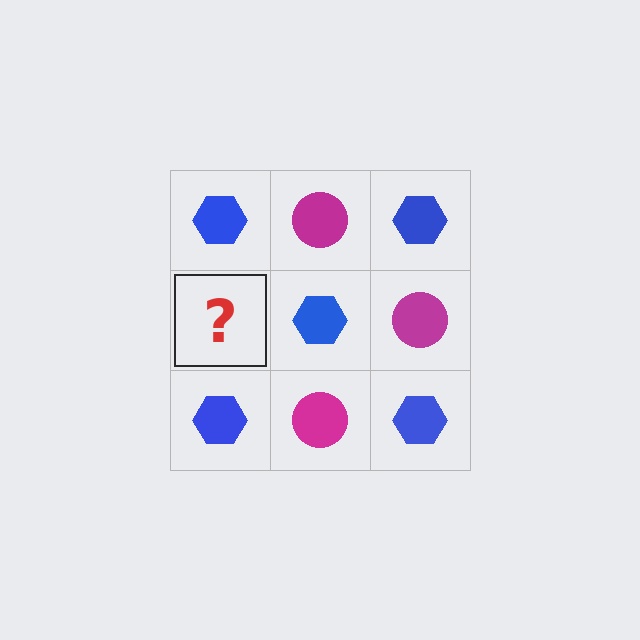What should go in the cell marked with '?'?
The missing cell should contain a magenta circle.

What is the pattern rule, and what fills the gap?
The rule is that it alternates blue hexagon and magenta circle in a checkerboard pattern. The gap should be filled with a magenta circle.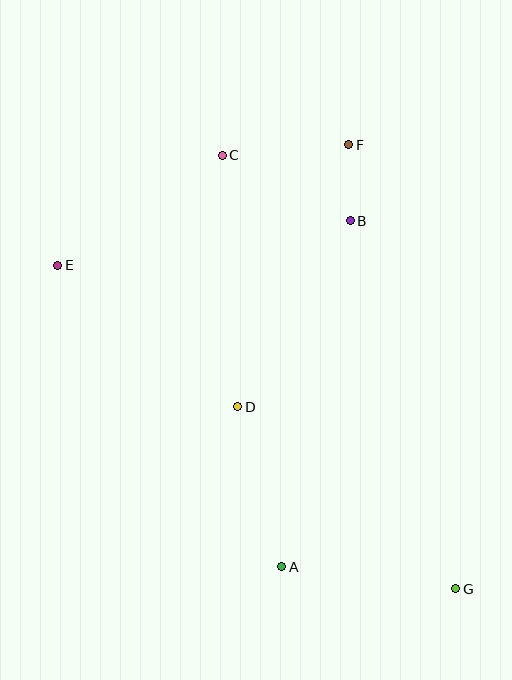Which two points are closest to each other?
Points B and F are closest to each other.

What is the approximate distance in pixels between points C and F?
The distance between C and F is approximately 127 pixels.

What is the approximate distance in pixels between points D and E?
The distance between D and E is approximately 229 pixels.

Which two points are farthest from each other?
Points E and G are farthest from each other.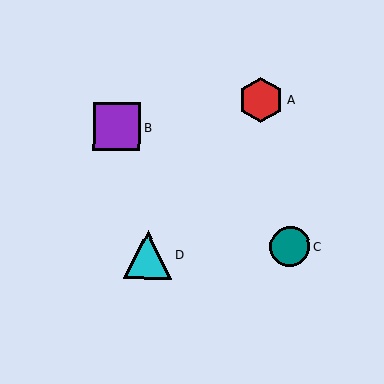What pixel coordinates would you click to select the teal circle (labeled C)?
Click at (290, 247) to select the teal circle C.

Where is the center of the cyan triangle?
The center of the cyan triangle is at (148, 254).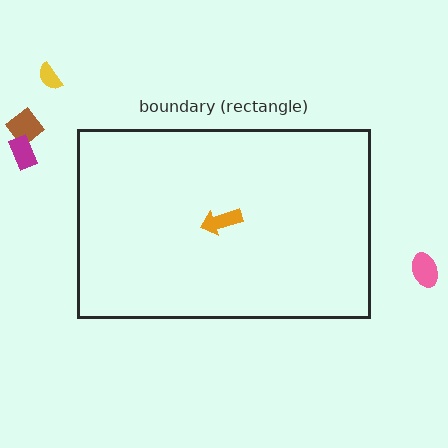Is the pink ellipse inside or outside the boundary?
Outside.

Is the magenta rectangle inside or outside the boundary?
Outside.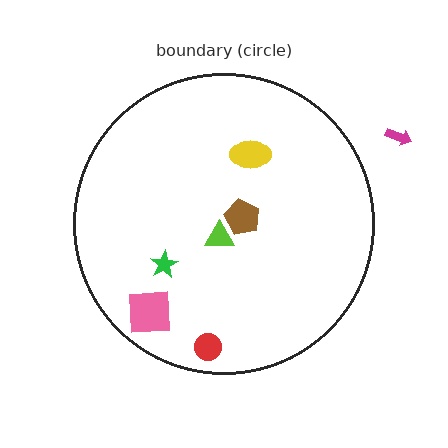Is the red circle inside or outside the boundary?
Inside.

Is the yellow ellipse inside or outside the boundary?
Inside.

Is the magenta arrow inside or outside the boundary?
Outside.